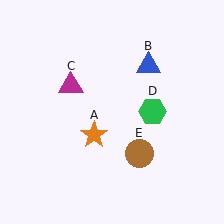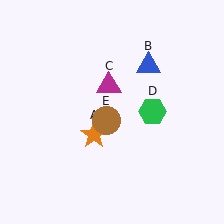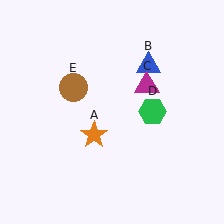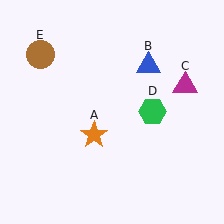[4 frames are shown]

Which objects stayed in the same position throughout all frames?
Orange star (object A) and blue triangle (object B) and green hexagon (object D) remained stationary.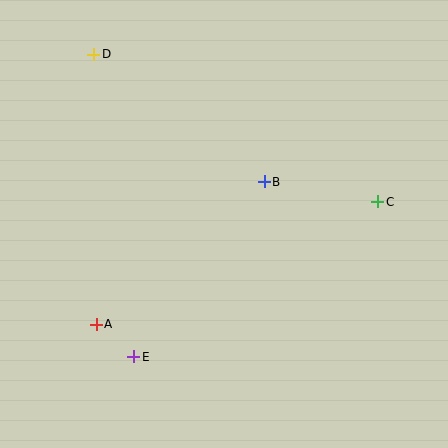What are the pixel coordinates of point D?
Point D is at (94, 55).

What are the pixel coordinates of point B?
Point B is at (264, 182).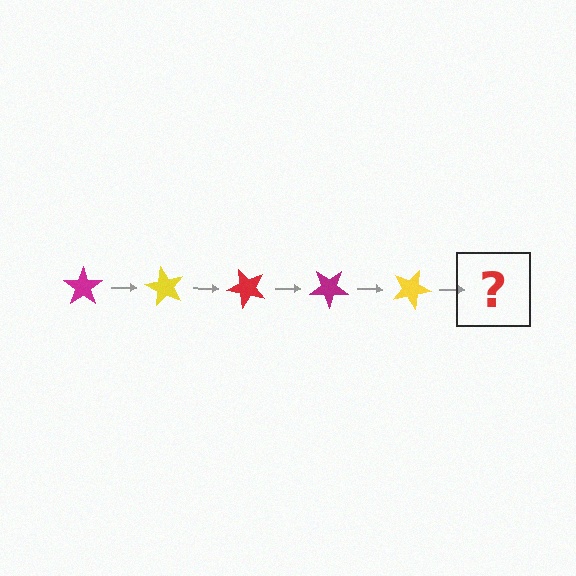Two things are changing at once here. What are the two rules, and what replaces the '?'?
The two rules are that it rotates 60 degrees each step and the color cycles through magenta, yellow, and red. The '?' should be a red star, rotated 300 degrees from the start.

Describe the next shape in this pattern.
It should be a red star, rotated 300 degrees from the start.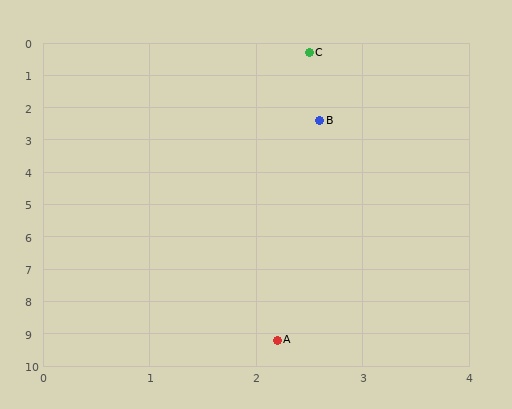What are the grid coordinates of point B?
Point B is at approximately (2.6, 2.4).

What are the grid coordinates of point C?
Point C is at approximately (2.5, 0.3).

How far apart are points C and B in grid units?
Points C and B are about 2.1 grid units apart.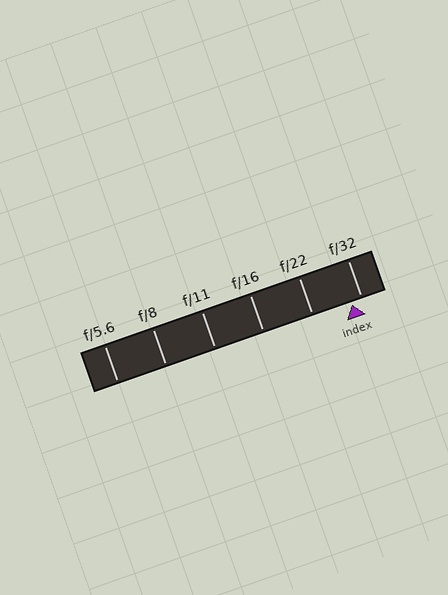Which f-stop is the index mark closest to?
The index mark is closest to f/32.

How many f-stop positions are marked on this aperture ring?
There are 6 f-stop positions marked.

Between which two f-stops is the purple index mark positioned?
The index mark is between f/22 and f/32.